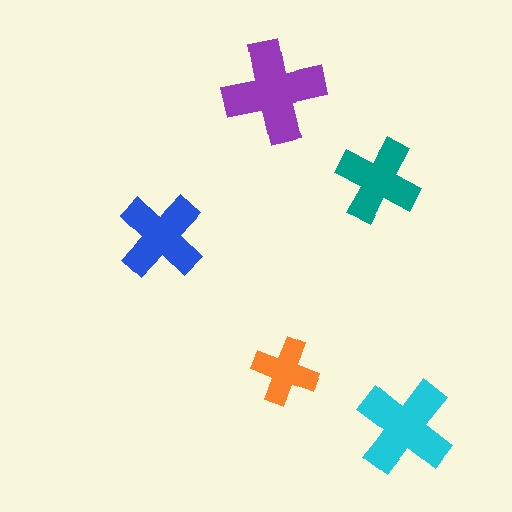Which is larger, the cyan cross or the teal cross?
The cyan one.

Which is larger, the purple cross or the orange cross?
The purple one.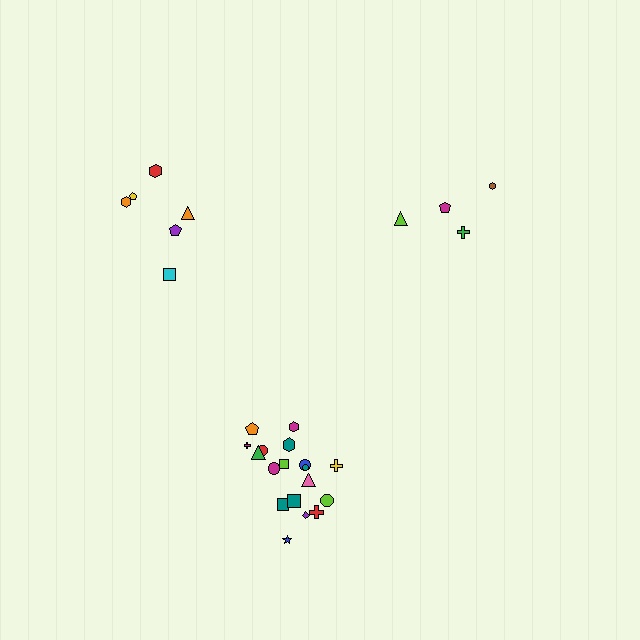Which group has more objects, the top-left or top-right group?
The top-left group.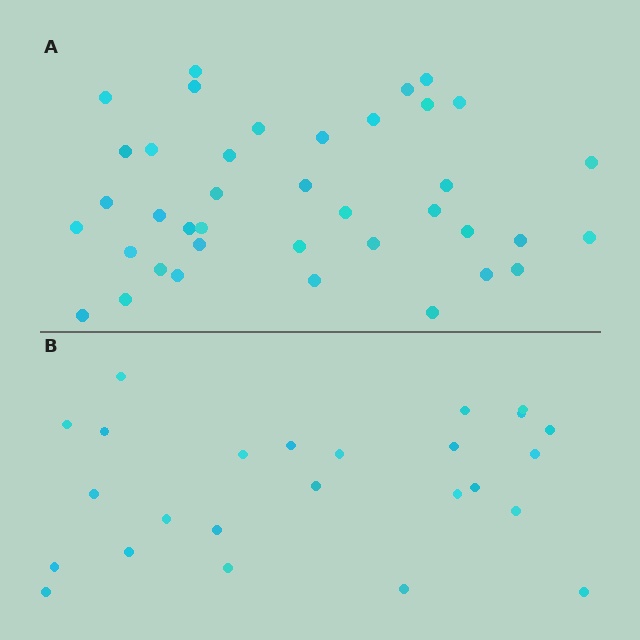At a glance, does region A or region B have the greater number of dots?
Region A (the top region) has more dots.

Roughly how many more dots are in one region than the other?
Region A has approximately 15 more dots than region B.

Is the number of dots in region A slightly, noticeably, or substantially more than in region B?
Region A has substantially more. The ratio is roughly 1.6 to 1.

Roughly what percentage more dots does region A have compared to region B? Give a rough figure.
About 55% more.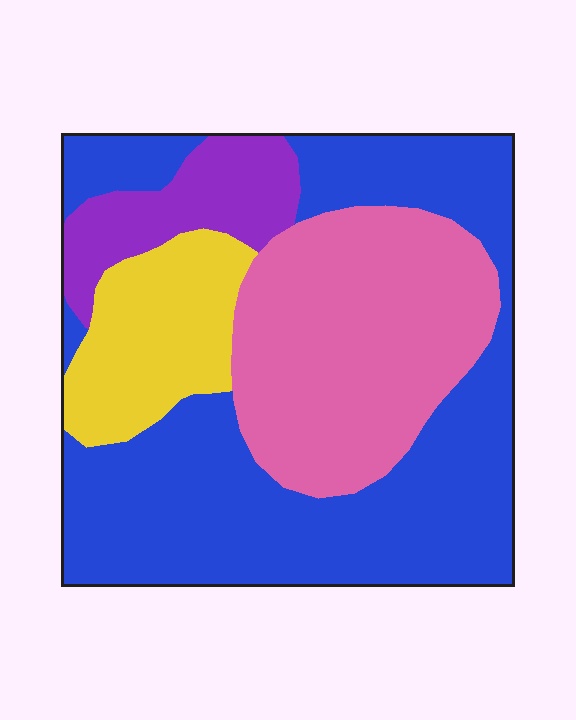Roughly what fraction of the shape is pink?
Pink takes up between a quarter and a half of the shape.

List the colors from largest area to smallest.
From largest to smallest: blue, pink, yellow, purple.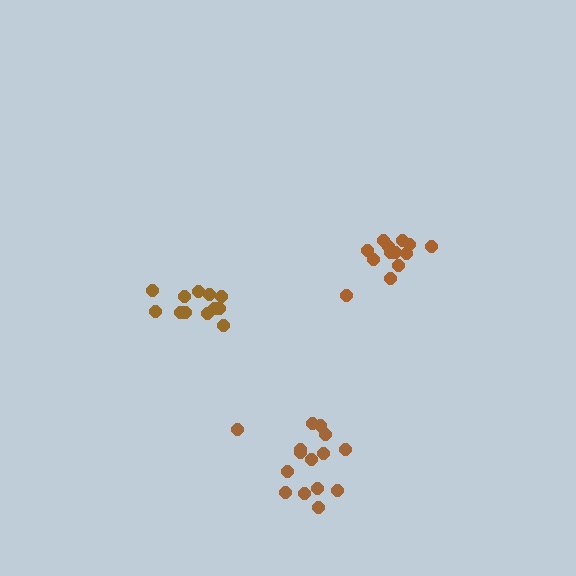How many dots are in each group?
Group 1: 15 dots, Group 2: 12 dots, Group 3: 13 dots (40 total).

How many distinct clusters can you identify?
There are 3 distinct clusters.